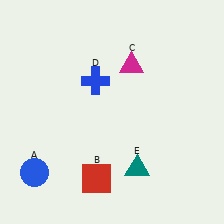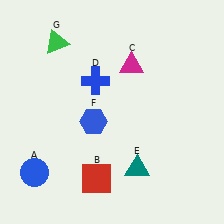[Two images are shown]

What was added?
A blue hexagon (F), a green triangle (G) were added in Image 2.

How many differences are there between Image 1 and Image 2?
There are 2 differences between the two images.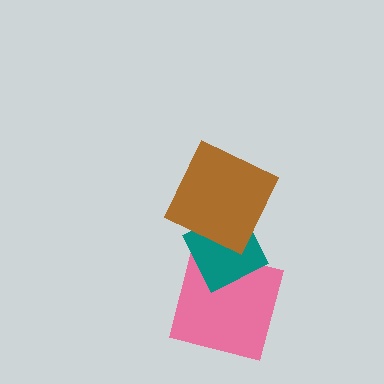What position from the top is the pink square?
The pink square is 3rd from the top.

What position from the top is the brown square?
The brown square is 1st from the top.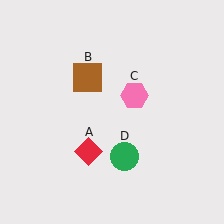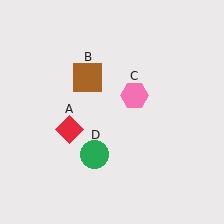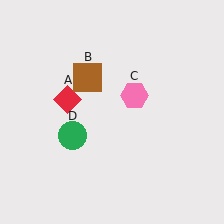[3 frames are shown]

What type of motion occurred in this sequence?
The red diamond (object A), green circle (object D) rotated clockwise around the center of the scene.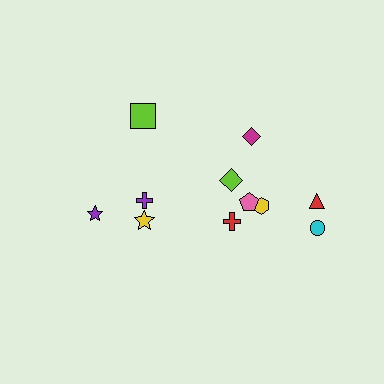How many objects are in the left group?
There are 4 objects.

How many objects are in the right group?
There are 7 objects.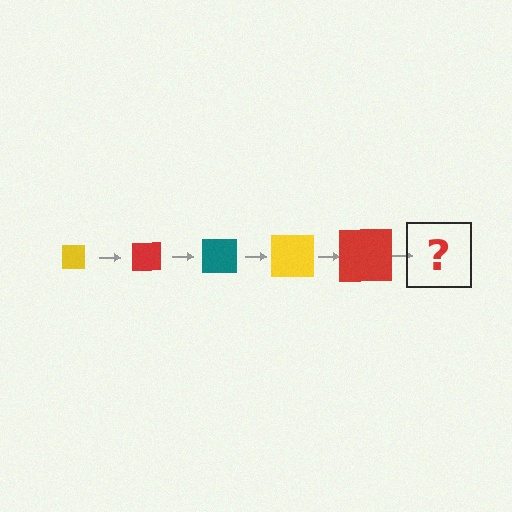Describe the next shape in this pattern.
It should be a teal square, larger than the previous one.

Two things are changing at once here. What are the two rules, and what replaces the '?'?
The two rules are that the square grows larger each step and the color cycles through yellow, red, and teal. The '?' should be a teal square, larger than the previous one.